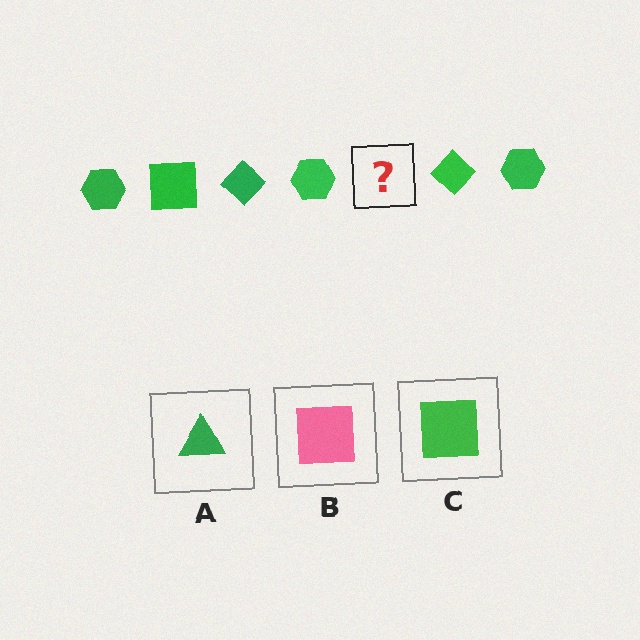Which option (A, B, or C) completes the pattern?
C.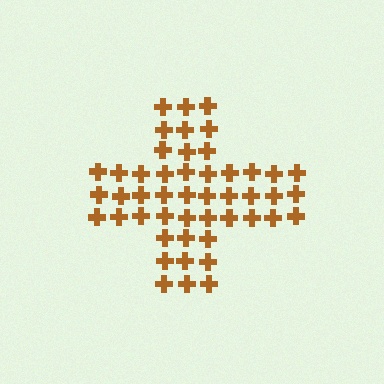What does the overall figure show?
The overall figure shows a cross.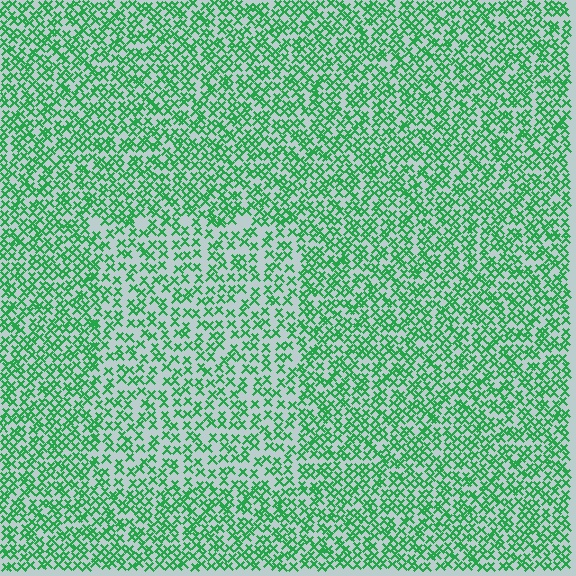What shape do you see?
I see a rectangle.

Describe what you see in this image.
The image contains small green elements arranged at two different densities. A rectangle-shaped region is visible where the elements are less densely packed than the surrounding area.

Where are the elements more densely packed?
The elements are more densely packed outside the rectangle boundary.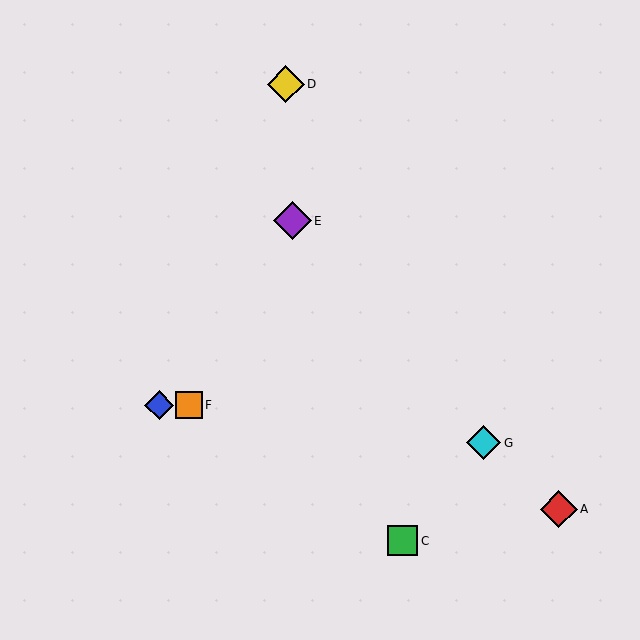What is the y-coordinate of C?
Object C is at y≈541.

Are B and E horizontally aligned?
No, B is at y≈405 and E is at y≈221.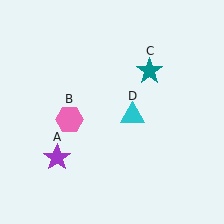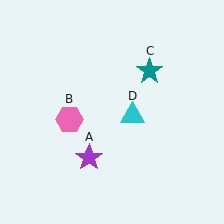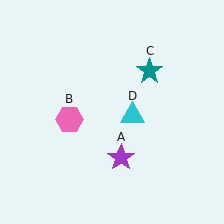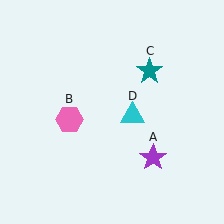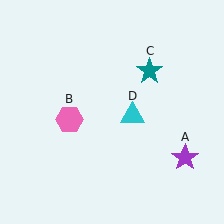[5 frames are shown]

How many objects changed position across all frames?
1 object changed position: purple star (object A).